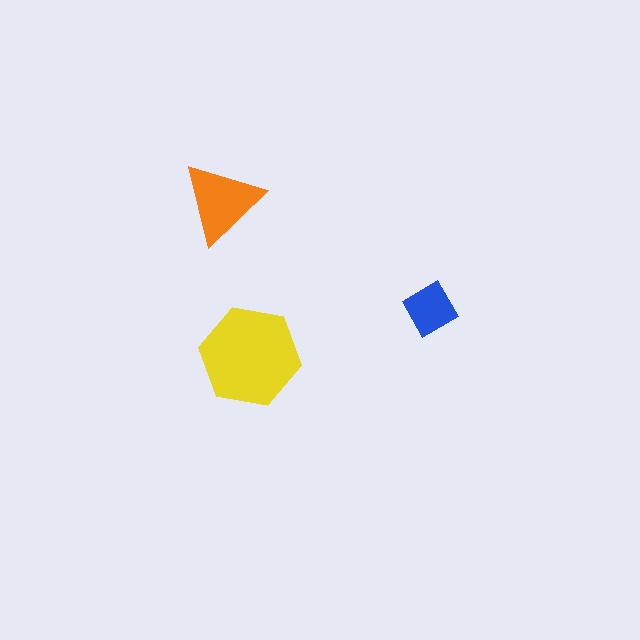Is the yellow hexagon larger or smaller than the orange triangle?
Larger.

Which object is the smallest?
The blue diamond.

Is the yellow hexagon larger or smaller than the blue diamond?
Larger.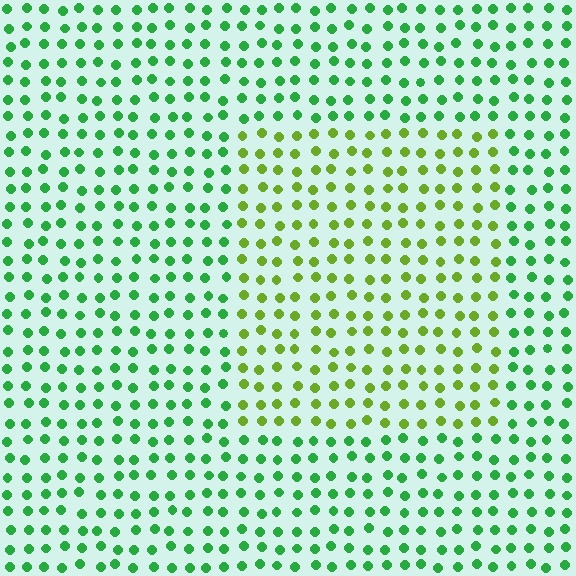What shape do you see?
I see a rectangle.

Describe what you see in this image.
The image is filled with small green elements in a uniform arrangement. A rectangle-shaped region is visible where the elements are tinted to a slightly different hue, forming a subtle color boundary.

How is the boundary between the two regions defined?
The boundary is defined purely by a slight shift in hue (about 43 degrees). Spacing, size, and orientation are identical on both sides.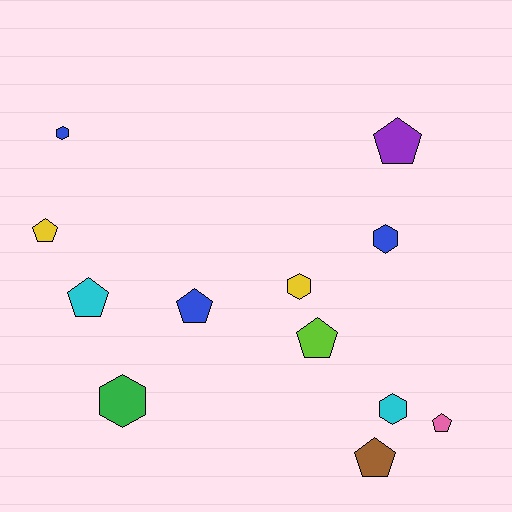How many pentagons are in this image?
There are 7 pentagons.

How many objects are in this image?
There are 12 objects.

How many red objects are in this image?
There are no red objects.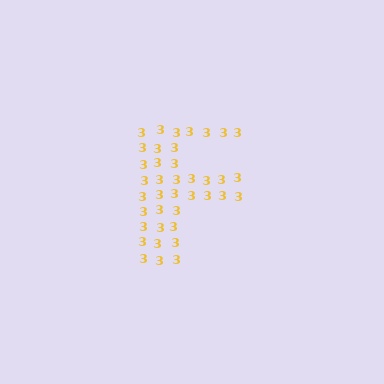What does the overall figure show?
The overall figure shows the letter F.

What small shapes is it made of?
It is made of small digit 3's.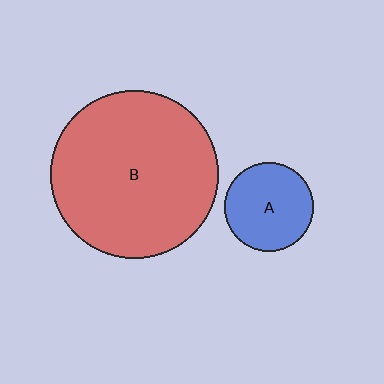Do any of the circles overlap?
No, none of the circles overlap.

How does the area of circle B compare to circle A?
Approximately 3.5 times.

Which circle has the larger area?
Circle B (red).